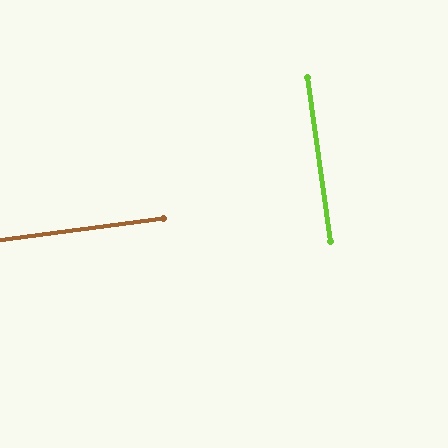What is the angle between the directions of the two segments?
Approximately 89 degrees.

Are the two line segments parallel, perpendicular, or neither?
Perpendicular — they meet at approximately 89°.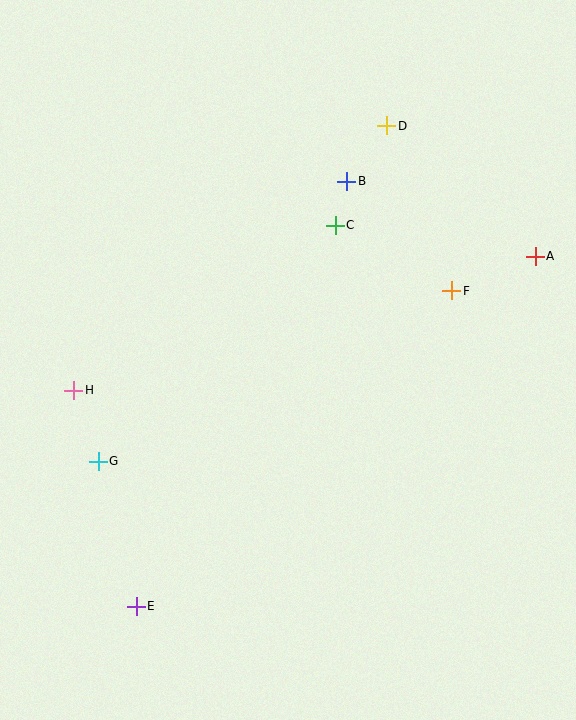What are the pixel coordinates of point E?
Point E is at (136, 606).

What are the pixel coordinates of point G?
Point G is at (98, 461).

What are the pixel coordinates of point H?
Point H is at (74, 390).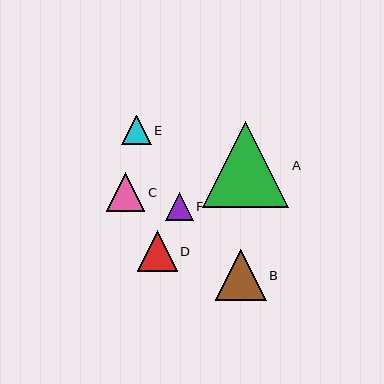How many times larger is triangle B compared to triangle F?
Triangle B is approximately 1.8 times the size of triangle F.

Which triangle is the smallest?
Triangle F is the smallest with a size of approximately 28 pixels.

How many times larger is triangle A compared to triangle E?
Triangle A is approximately 2.9 times the size of triangle E.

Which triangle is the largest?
Triangle A is the largest with a size of approximately 86 pixels.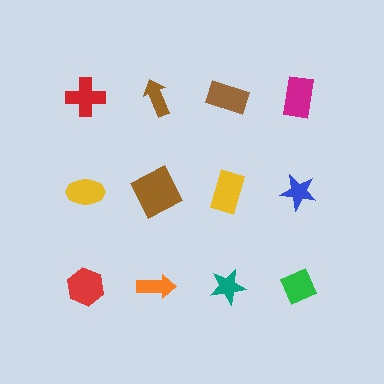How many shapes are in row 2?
4 shapes.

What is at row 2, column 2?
A brown square.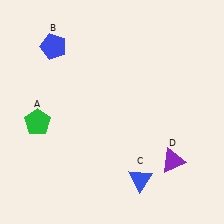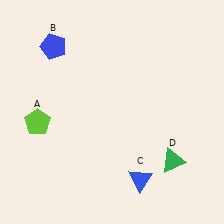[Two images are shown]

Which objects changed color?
A changed from green to lime. D changed from purple to green.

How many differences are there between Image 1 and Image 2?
There are 2 differences between the two images.